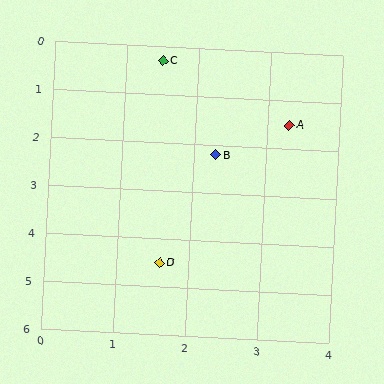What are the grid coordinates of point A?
Point A is at approximately (3.3, 1.5).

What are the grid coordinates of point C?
Point C is at approximately (1.5, 0.3).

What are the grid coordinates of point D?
Point D is at approximately (1.6, 4.5).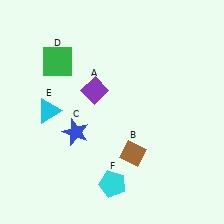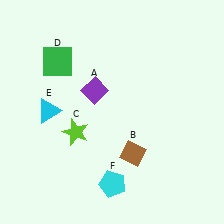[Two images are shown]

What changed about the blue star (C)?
In Image 1, C is blue. In Image 2, it changed to lime.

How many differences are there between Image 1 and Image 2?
There is 1 difference between the two images.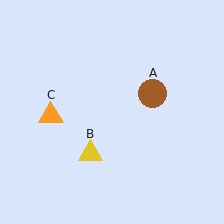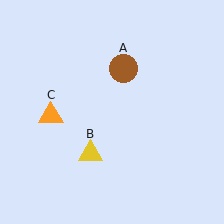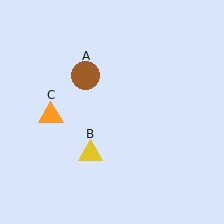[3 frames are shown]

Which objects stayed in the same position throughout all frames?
Yellow triangle (object B) and orange triangle (object C) remained stationary.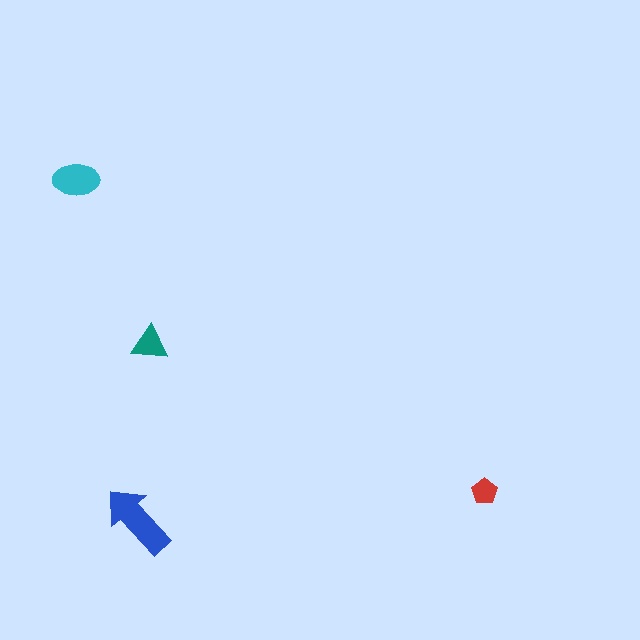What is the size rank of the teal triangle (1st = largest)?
3rd.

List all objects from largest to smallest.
The blue arrow, the cyan ellipse, the teal triangle, the red pentagon.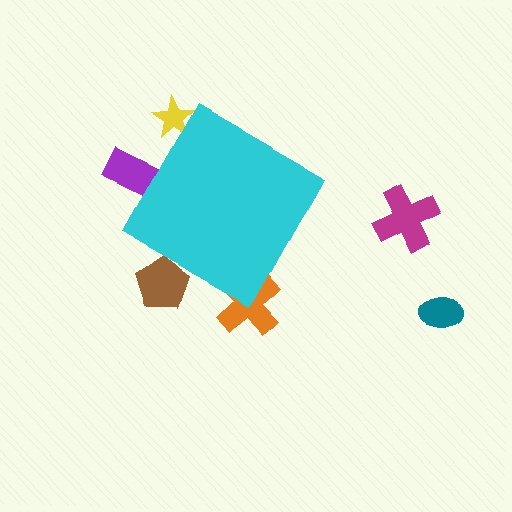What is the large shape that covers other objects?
A cyan diamond.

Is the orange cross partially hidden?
Yes, the orange cross is partially hidden behind the cyan diamond.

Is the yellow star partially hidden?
Yes, the yellow star is partially hidden behind the cyan diamond.